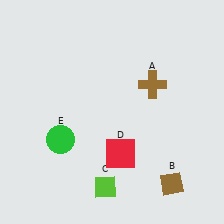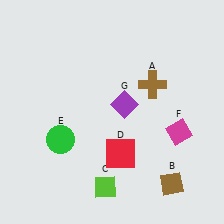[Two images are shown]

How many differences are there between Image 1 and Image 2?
There are 2 differences between the two images.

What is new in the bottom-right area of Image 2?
A magenta diamond (F) was added in the bottom-right area of Image 2.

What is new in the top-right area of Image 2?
A purple diamond (G) was added in the top-right area of Image 2.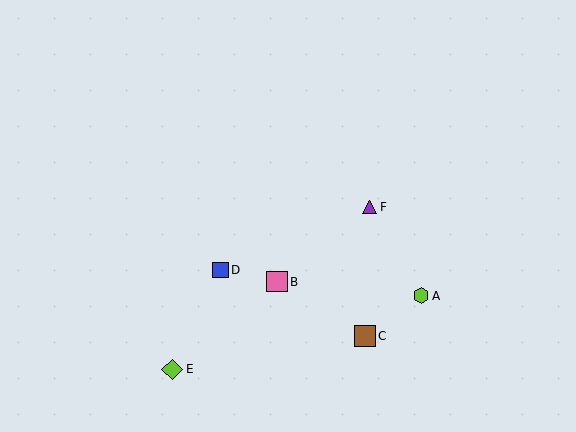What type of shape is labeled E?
Shape E is a lime diamond.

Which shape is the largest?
The brown square (labeled C) is the largest.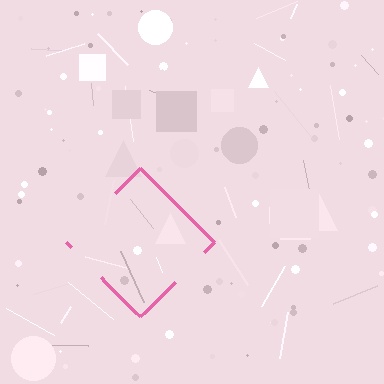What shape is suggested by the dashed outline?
The dashed outline suggests a diamond.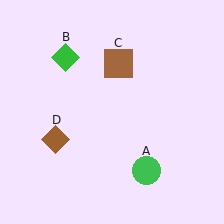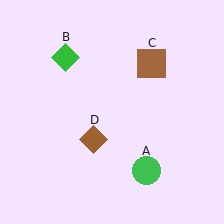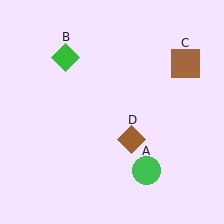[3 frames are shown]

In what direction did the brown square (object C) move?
The brown square (object C) moved right.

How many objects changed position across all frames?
2 objects changed position: brown square (object C), brown diamond (object D).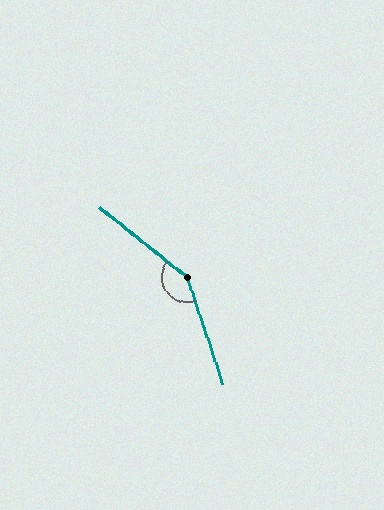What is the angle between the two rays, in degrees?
Approximately 147 degrees.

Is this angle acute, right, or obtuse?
It is obtuse.